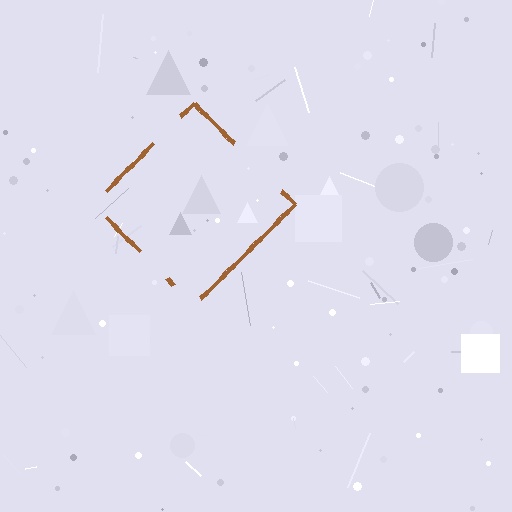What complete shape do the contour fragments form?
The contour fragments form a diamond.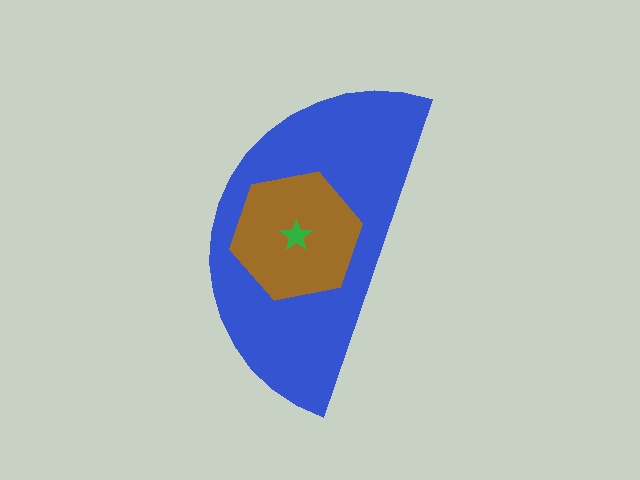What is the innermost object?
The green star.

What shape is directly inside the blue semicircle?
The brown hexagon.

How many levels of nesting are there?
3.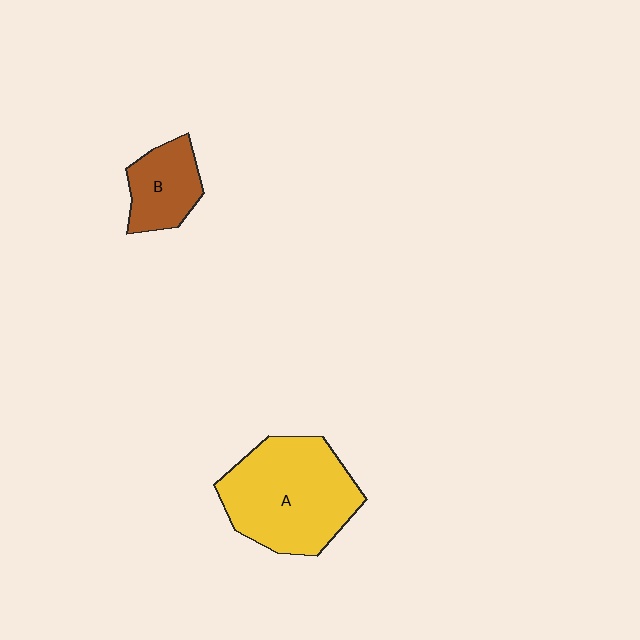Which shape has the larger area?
Shape A (yellow).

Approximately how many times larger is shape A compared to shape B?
Approximately 2.3 times.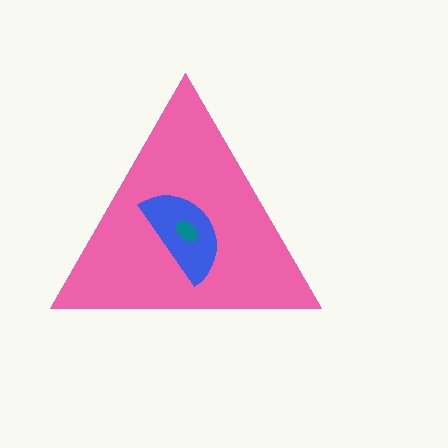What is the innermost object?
The teal ellipse.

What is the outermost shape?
The pink triangle.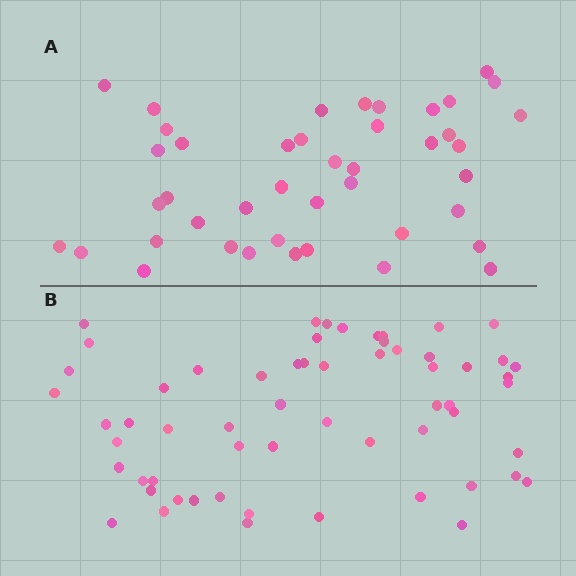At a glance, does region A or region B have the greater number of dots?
Region B (the bottom region) has more dots.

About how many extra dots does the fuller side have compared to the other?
Region B has approximately 15 more dots than region A.